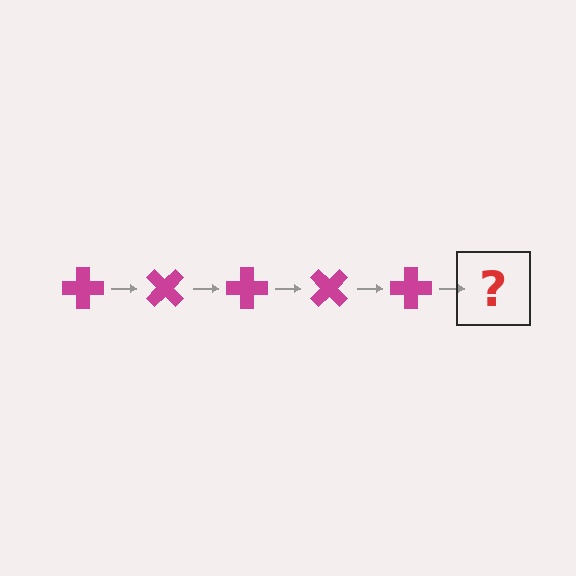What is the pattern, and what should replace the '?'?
The pattern is that the cross rotates 45 degrees each step. The '?' should be a magenta cross rotated 225 degrees.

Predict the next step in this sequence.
The next step is a magenta cross rotated 225 degrees.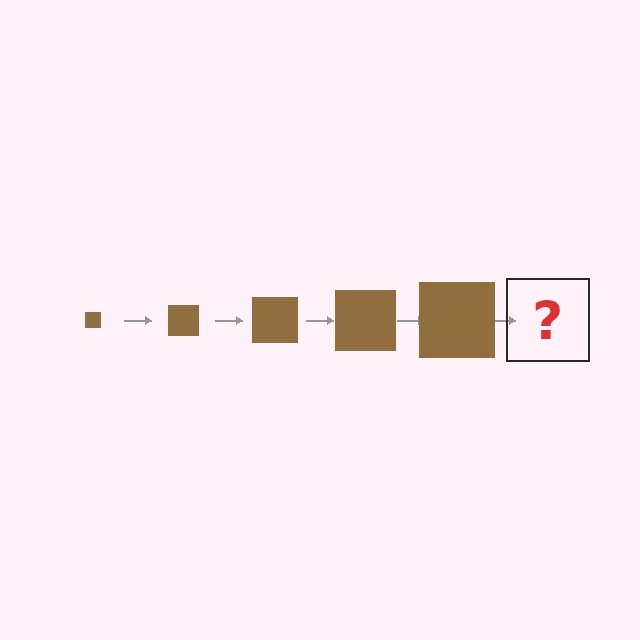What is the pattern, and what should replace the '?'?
The pattern is that the square gets progressively larger each step. The '?' should be a brown square, larger than the previous one.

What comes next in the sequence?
The next element should be a brown square, larger than the previous one.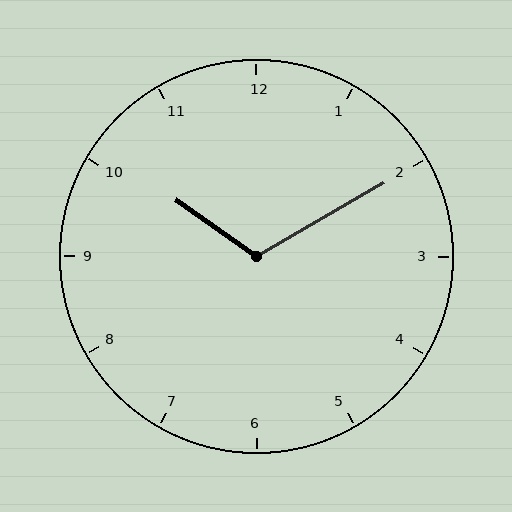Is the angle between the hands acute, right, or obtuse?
It is obtuse.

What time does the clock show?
10:10.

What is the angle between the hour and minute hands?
Approximately 115 degrees.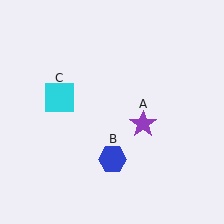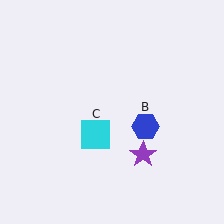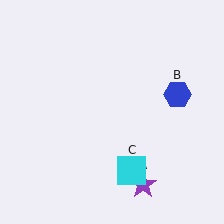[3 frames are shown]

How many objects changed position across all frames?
3 objects changed position: purple star (object A), blue hexagon (object B), cyan square (object C).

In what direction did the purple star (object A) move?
The purple star (object A) moved down.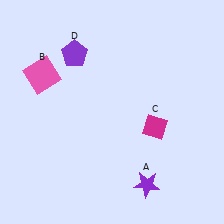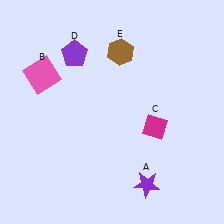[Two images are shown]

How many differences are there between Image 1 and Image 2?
There is 1 difference between the two images.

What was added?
A brown hexagon (E) was added in Image 2.